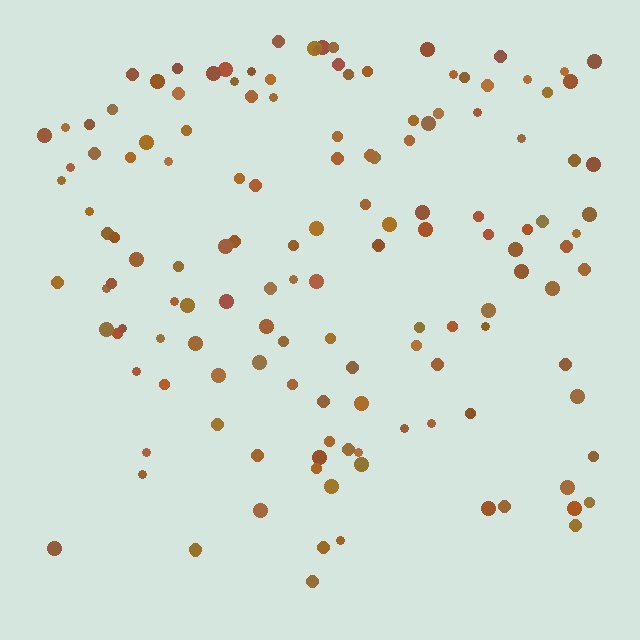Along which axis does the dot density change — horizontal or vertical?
Vertical.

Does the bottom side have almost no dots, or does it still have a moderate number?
Still a moderate number, just noticeably fewer than the top.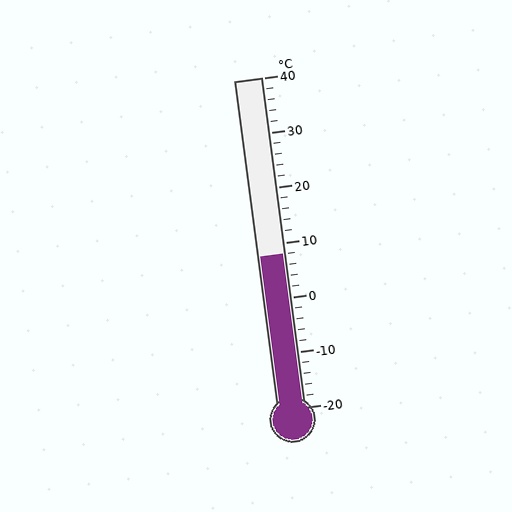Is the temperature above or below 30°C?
The temperature is below 30°C.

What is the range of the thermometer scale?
The thermometer scale ranges from -20°C to 40°C.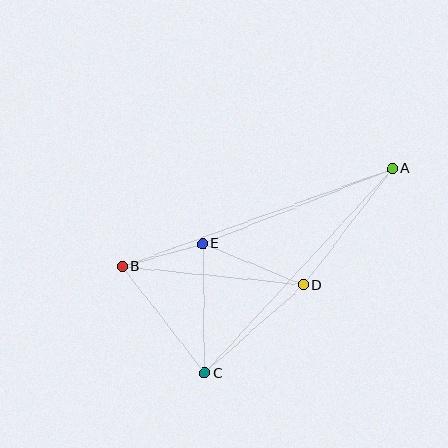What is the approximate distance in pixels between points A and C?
The distance between A and C is approximately 277 pixels.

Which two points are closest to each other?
Points B and E are closest to each other.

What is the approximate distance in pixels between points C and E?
The distance between C and E is approximately 129 pixels.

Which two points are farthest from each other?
Points A and B are farthest from each other.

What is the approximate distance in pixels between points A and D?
The distance between A and D is approximately 147 pixels.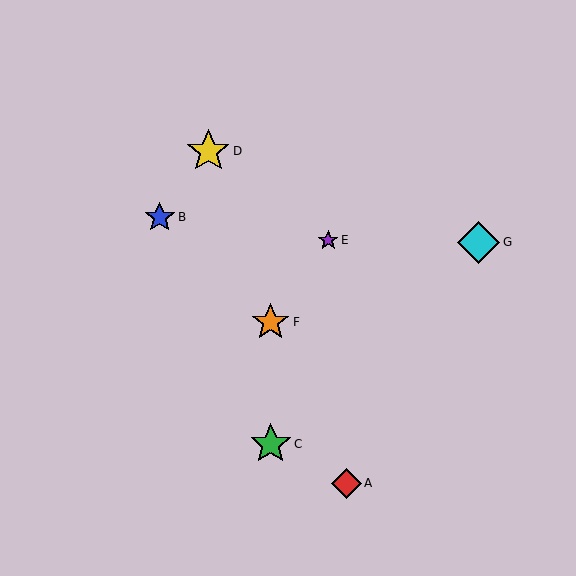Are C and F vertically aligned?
Yes, both are at x≈271.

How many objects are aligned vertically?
2 objects (C, F) are aligned vertically.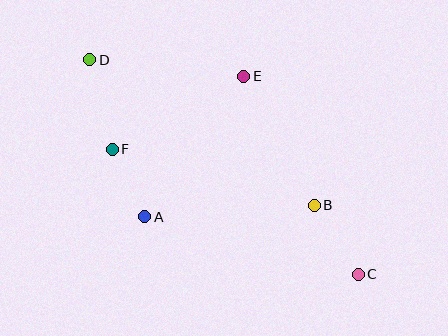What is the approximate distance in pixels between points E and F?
The distance between E and F is approximately 150 pixels.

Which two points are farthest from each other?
Points C and D are farthest from each other.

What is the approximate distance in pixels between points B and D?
The distance between B and D is approximately 268 pixels.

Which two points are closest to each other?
Points A and F are closest to each other.